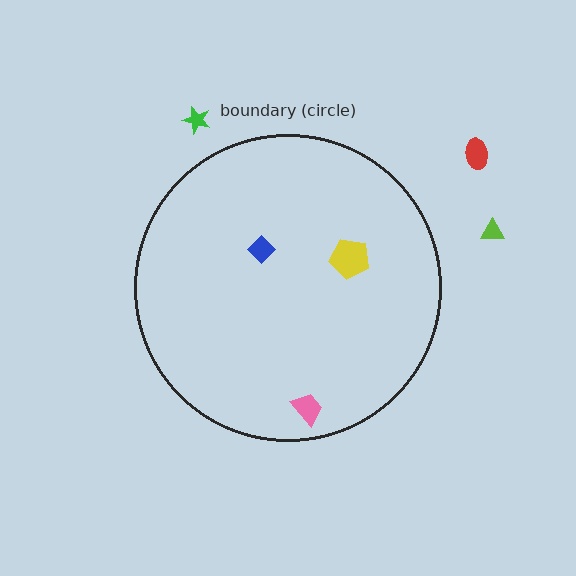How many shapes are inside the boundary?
3 inside, 3 outside.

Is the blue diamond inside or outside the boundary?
Inside.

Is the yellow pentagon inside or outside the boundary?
Inside.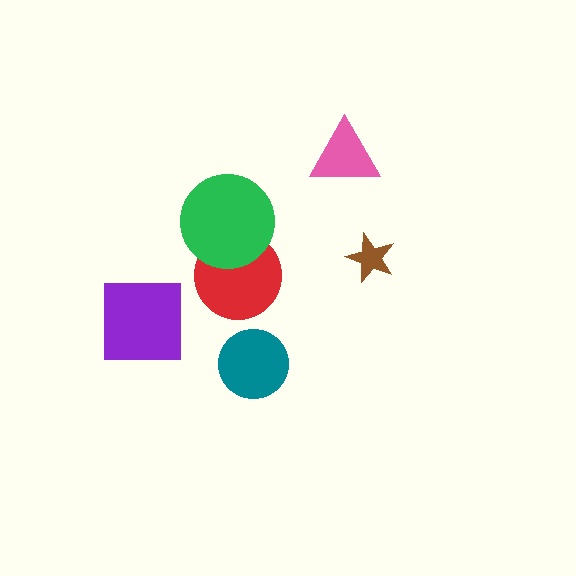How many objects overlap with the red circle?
1 object overlaps with the red circle.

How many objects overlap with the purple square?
0 objects overlap with the purple square.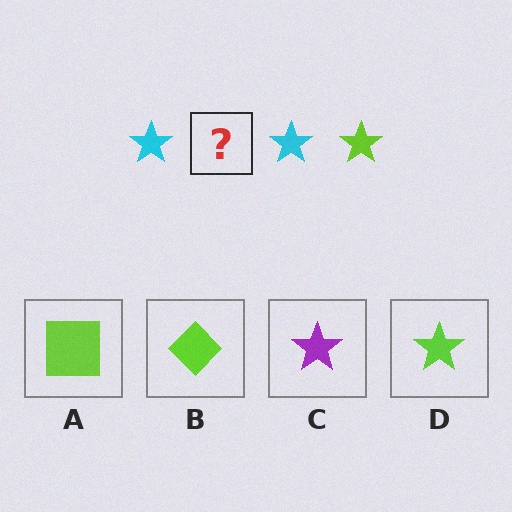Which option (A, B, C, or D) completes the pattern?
D.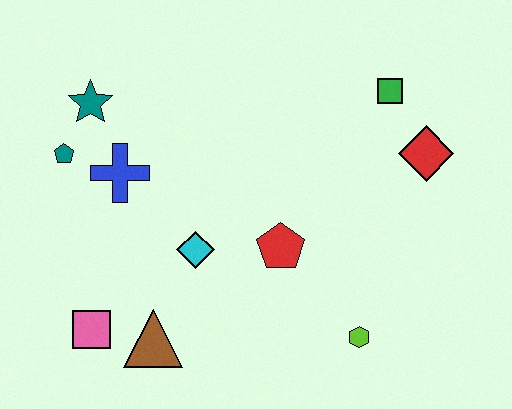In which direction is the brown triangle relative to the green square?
The brown triangle is below the green square.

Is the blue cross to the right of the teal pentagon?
Yes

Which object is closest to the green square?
The red diamond is closest to the green square.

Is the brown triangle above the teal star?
No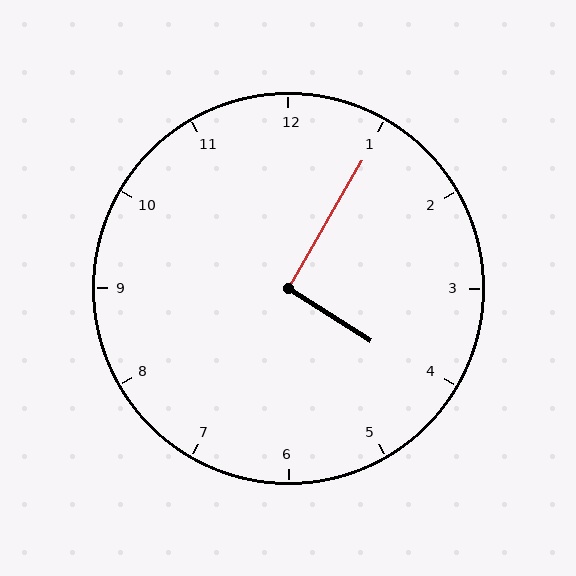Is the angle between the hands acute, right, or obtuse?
It is right.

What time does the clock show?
4:05.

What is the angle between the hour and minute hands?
Approximately 92 degrees.